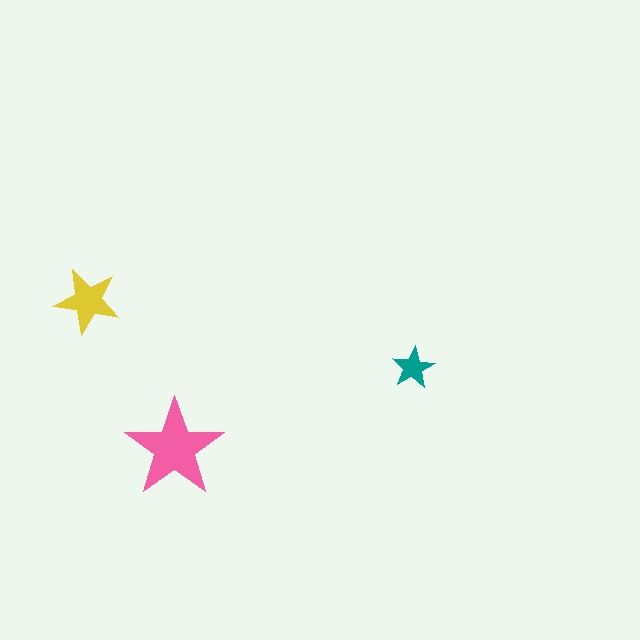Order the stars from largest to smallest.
the pink one, the yellow one, the teal one.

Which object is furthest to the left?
The yellow star is leftmost.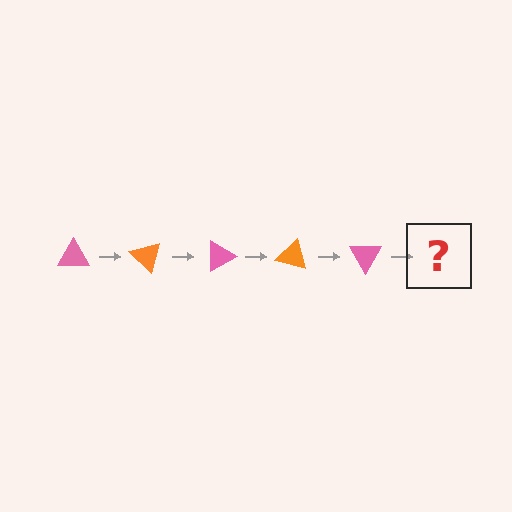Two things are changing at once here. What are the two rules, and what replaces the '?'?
The two rules are that it rotates 45 degrees each step and the color cycles through pink and orange. The '?' should be an orange triangle, rotated 225 degrees from the start.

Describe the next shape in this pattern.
It should be an orange triangle, rotated 225 degrees from the start.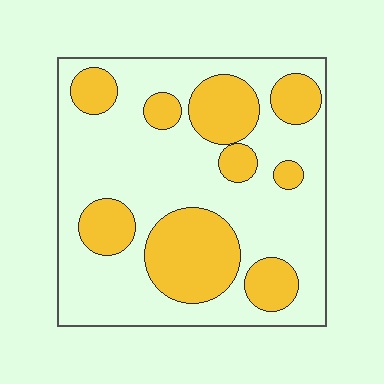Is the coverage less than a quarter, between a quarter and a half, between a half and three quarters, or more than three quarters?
Between a quarter and a half.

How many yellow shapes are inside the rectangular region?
9.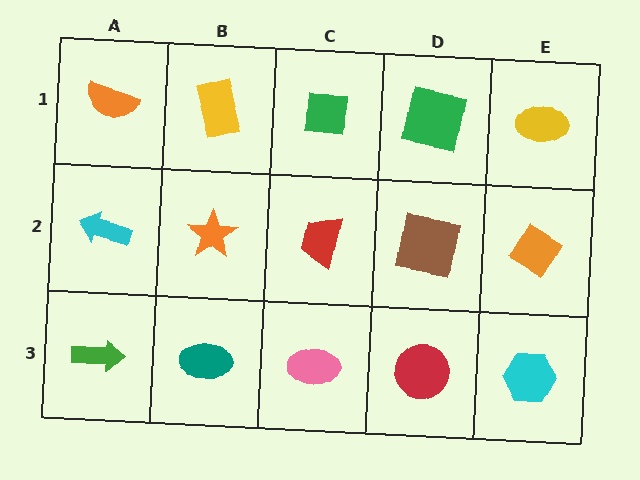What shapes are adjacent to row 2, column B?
A yellow rectangle (row 1, column B), a teal ellipse (row 3, column B), a cyan arrow (row 2, column A), a red trapezoid (row 2, column C).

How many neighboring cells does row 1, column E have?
2.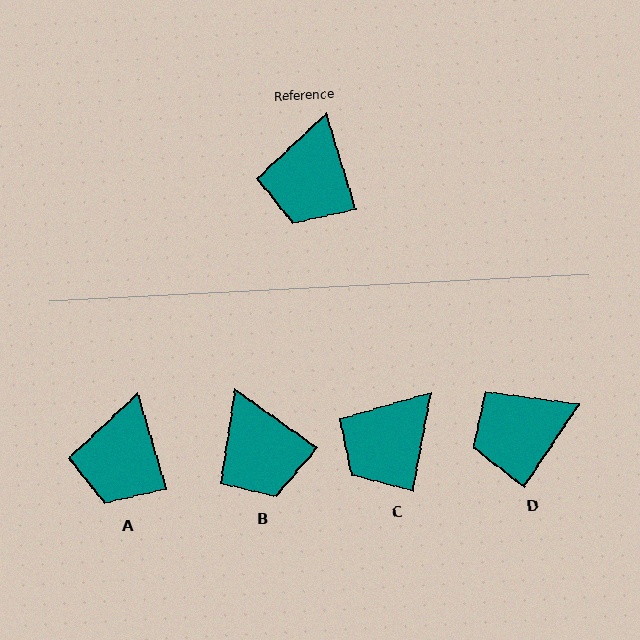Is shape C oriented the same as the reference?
No, it is off by about 27 degrees.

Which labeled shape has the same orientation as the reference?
A.